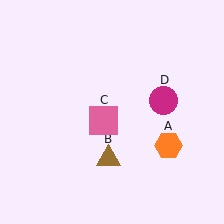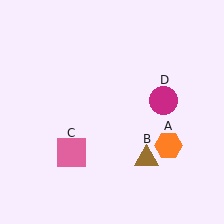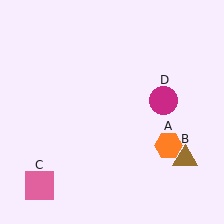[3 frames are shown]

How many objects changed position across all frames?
2 objects changed position: brown triangle (object B), pink square (object C).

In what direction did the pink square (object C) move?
The pink square (object C) moved down and to the left.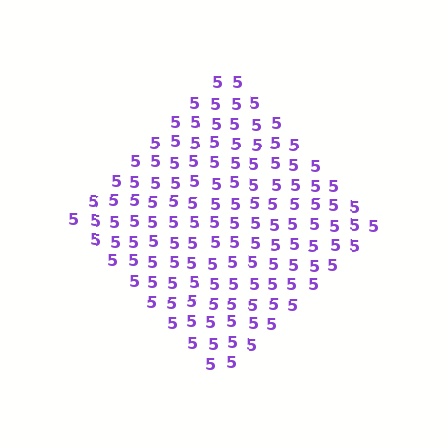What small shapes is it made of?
It is made of small digit 5's.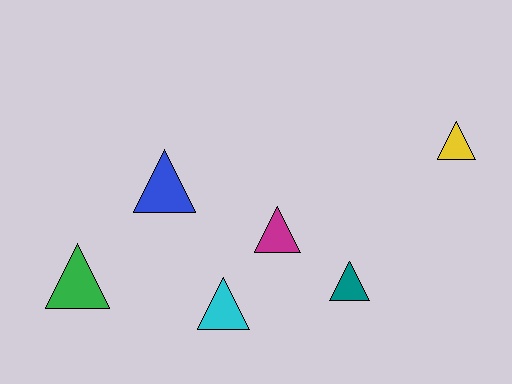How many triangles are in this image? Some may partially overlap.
There are 6 triangles.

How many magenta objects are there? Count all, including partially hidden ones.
There is 1 magenta object.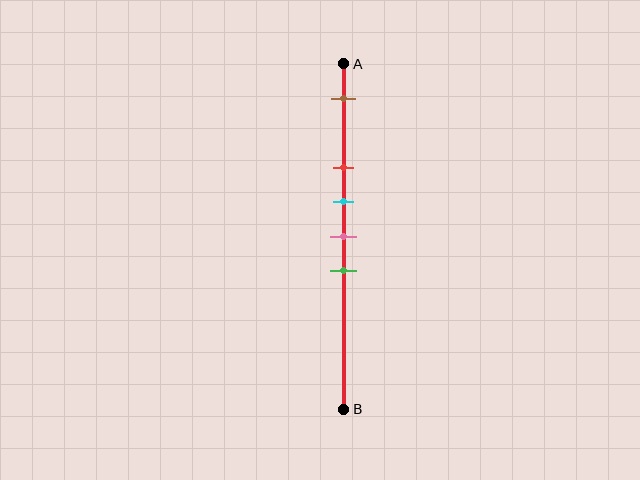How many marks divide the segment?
There are 5 marks dividing the segment.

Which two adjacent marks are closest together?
The cyan and pink marks are the closest adjacent pair.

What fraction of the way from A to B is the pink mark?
The pink mark is approximately 50% (0.5) of the way from A to B.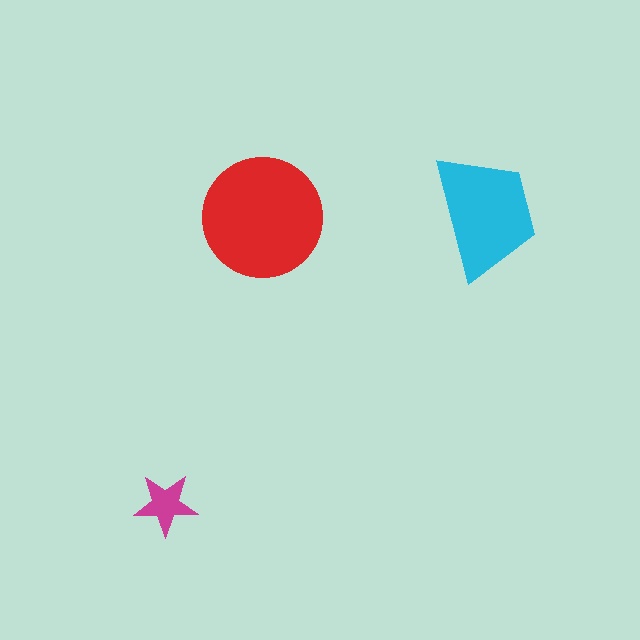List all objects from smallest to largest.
The magenta star, the cyan trapezoid, the red circle.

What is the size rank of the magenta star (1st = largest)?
3rd.